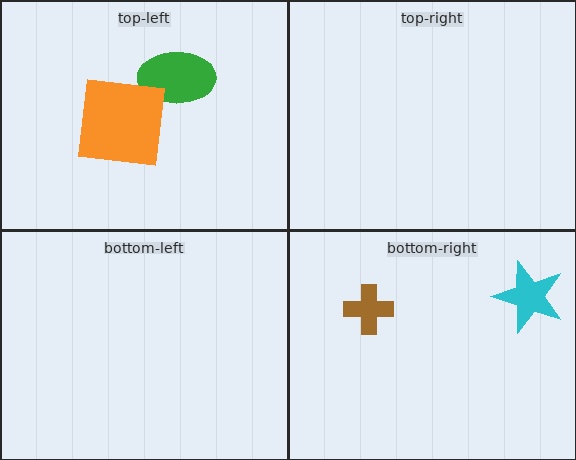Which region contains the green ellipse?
The top-left region.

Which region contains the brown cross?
The bottom-right region.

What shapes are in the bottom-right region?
The brown cross, the cyan star.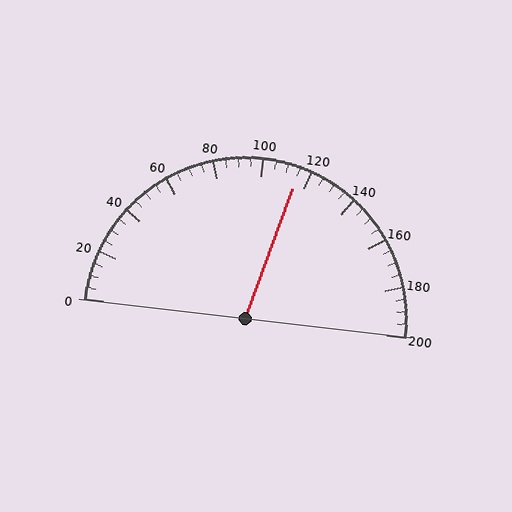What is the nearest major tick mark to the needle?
The nearest major tick mark is 120.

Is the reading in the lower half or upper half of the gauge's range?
The reading is in the upper half of the range (0 to 200).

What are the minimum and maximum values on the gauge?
The gauge ranges from 0 to 200.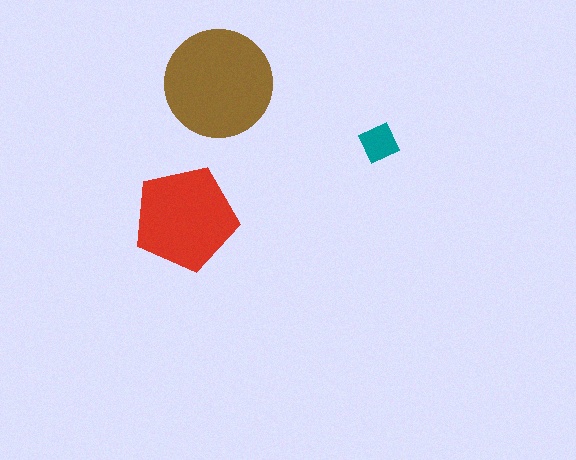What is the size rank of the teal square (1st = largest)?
3rd.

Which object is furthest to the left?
The red pentagon is leftmost.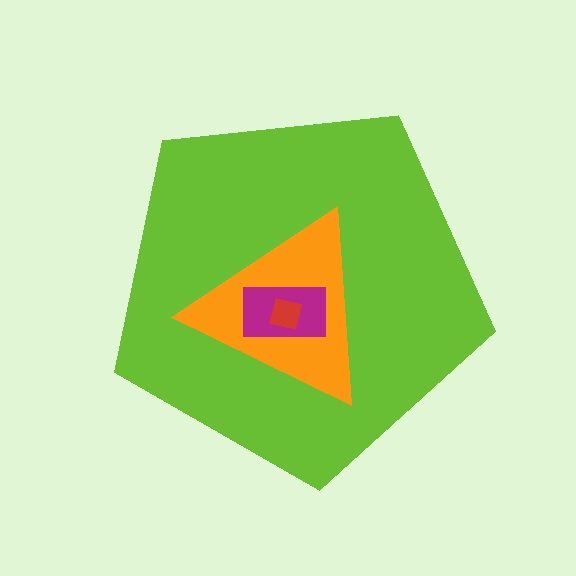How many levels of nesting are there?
4.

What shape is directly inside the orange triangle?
The magenta rectangle.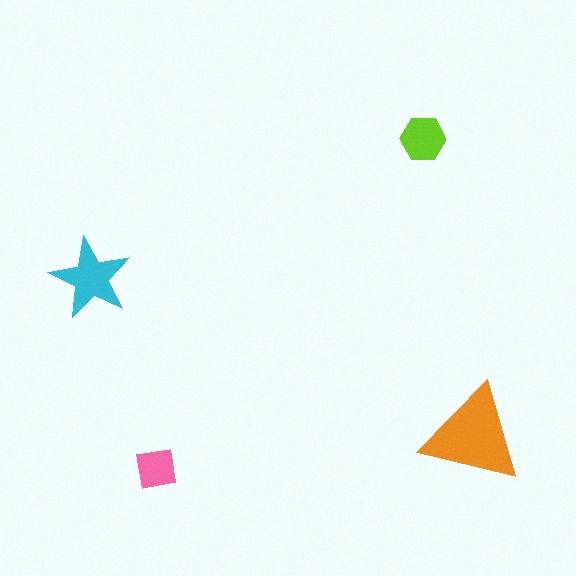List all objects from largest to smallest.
The orange triangle, the cyan star, the lime hexagon, the pink square.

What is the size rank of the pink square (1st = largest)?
4th.